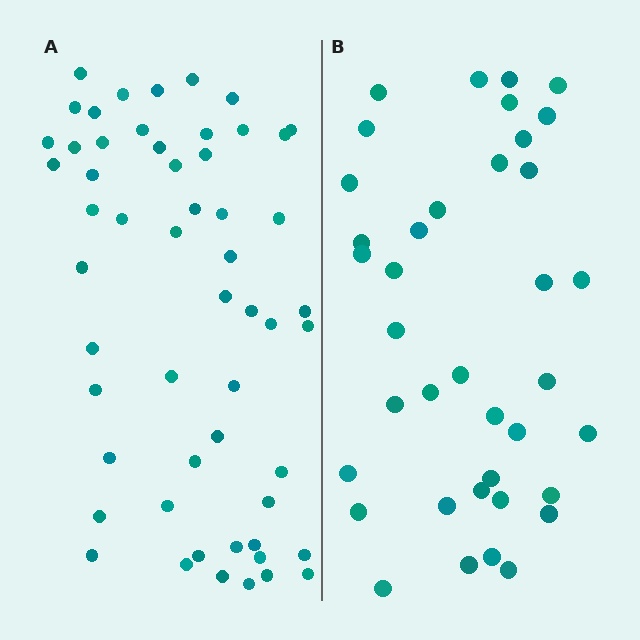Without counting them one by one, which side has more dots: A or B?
Region A (the left region) has more dots.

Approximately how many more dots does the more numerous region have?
Region A has approximately 15 more dots than region B.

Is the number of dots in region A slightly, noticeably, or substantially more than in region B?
Region A has noticeably more, but not dramatically so. The ratio is roughly 1.4 to 1.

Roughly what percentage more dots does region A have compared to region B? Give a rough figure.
About 45% more.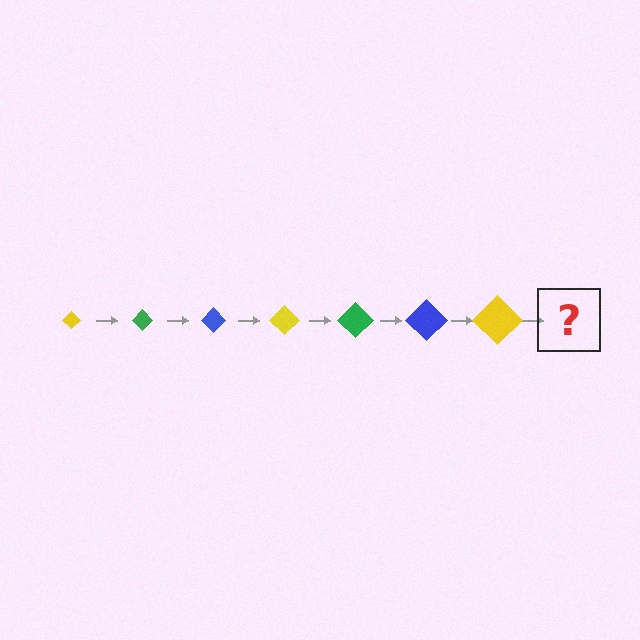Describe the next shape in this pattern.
It should be a green diamond, larger than the previous one.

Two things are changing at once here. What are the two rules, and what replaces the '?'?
The two rules are that the diamond grows larger each step and the color cycles through yellow, green, and blue. The '?' should be a green diamond, larger than the previous one.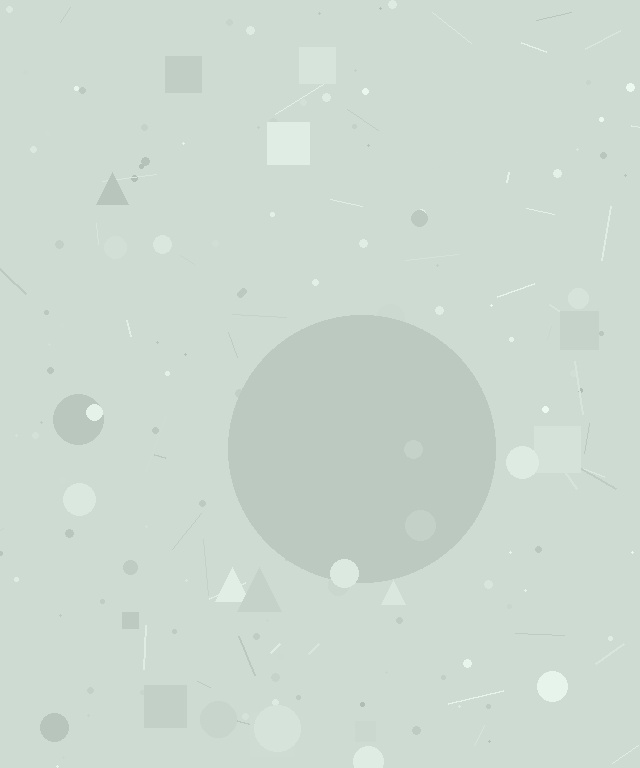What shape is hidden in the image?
A circle is hidden in the image.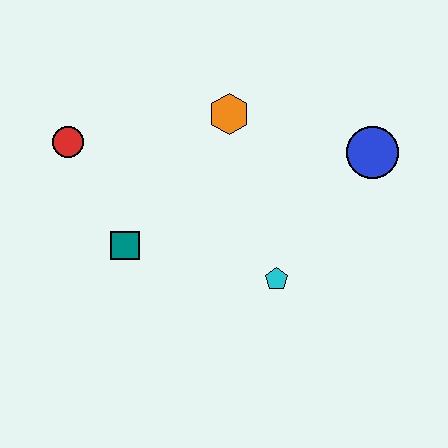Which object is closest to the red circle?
The teal square is closest to the red circle.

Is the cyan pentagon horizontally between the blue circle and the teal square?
Yes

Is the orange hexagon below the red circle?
No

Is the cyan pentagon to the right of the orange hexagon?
Yes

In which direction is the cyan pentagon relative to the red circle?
The cyan pentagon is to the right of the red circle.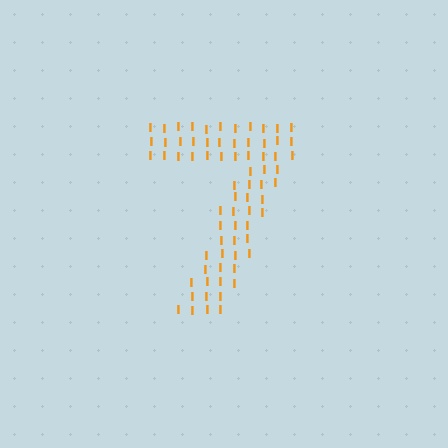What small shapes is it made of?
It is made of small letter I's.